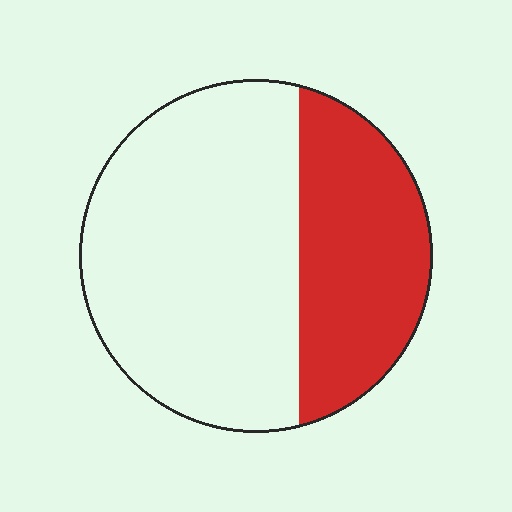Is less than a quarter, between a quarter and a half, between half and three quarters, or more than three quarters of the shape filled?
Between a quarter and a half.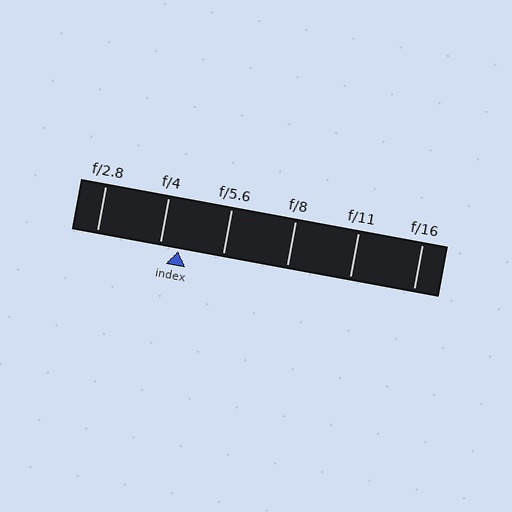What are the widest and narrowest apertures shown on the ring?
The widest aperture shown is f/2.8 and the narrowest is f/16.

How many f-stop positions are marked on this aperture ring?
There are 6 f-stop positions marked.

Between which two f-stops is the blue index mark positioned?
The index mark is between f/4 and f/5.6.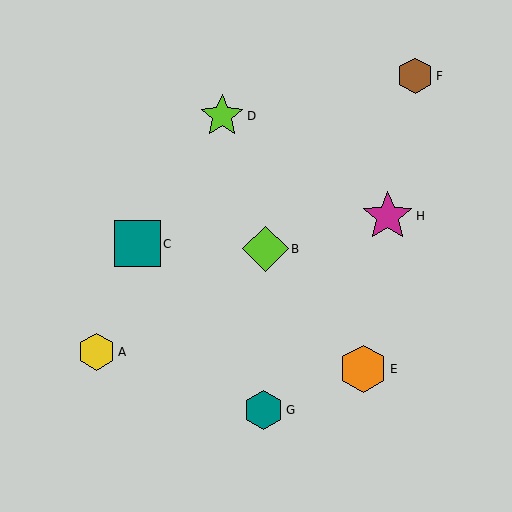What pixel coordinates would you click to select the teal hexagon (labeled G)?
Click at (263, 410) to select the teal hexagon G.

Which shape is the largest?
The magenta star (labeled H) is the largest.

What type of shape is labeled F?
Shape F is a brown hexagon.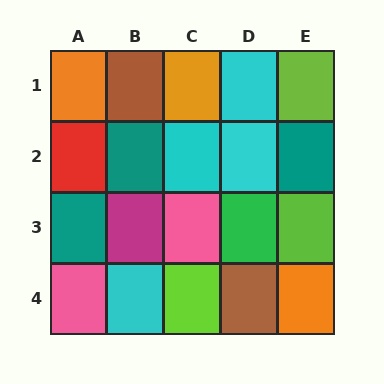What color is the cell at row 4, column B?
Cyan.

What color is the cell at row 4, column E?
Orange.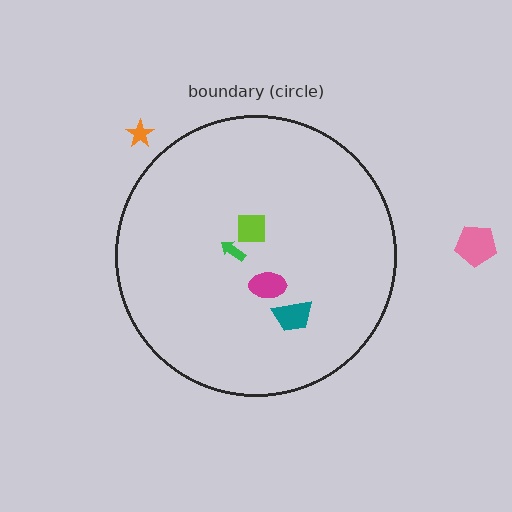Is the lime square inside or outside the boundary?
Inside.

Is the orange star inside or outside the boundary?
Outside.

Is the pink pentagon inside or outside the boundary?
Outside.